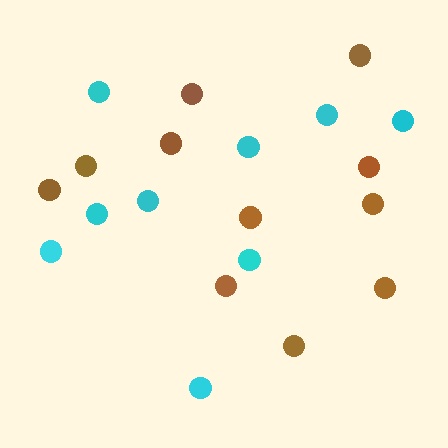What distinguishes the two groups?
There are 2 groups: one group of cyan circles (9) and one group of brown circles (11).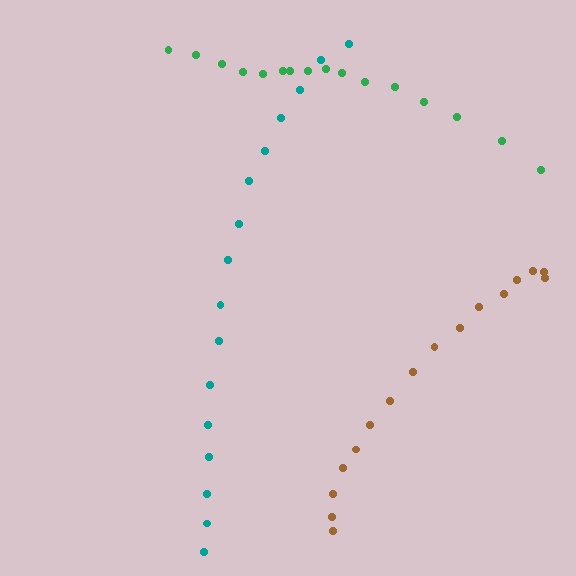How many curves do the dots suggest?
There are 3 distinct paths.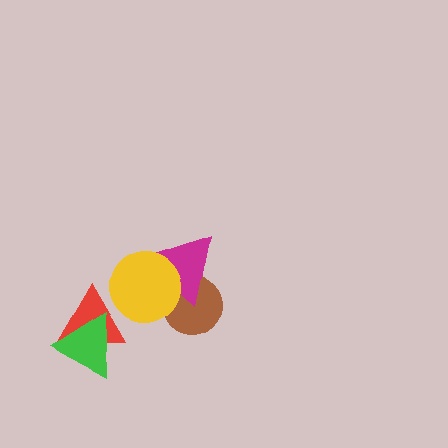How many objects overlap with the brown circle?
2 objects overlap with the brown circle.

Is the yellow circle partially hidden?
No, no other shape covers it.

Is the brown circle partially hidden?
Yes, it is partially covered by another shape.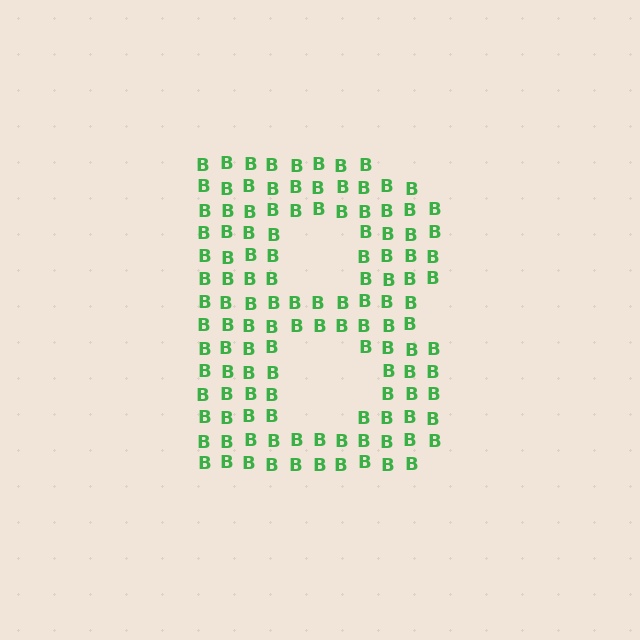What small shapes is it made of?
It is made of small letter B's.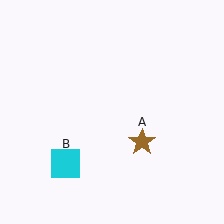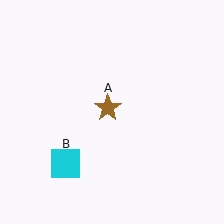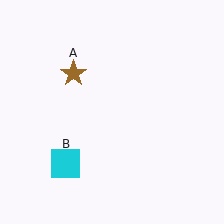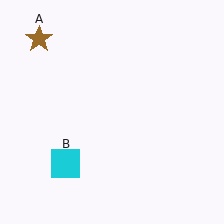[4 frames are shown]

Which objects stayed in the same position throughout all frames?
Cyan square (object B) remained stationary.